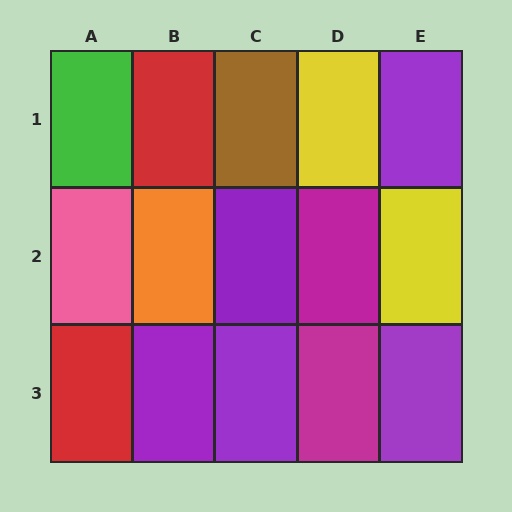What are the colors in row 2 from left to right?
Pink, orange, purple, magenta, yellow.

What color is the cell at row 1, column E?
Purple.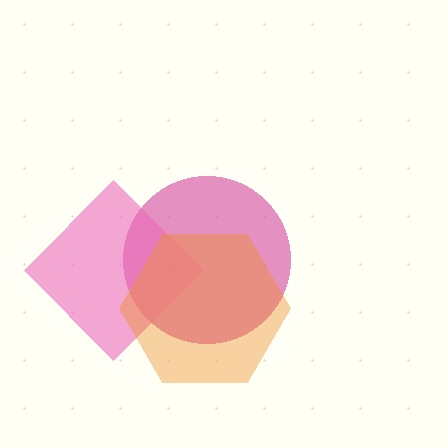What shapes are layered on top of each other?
The layered shapes are: a magenta circle, a pink diamond, an orange hexagon.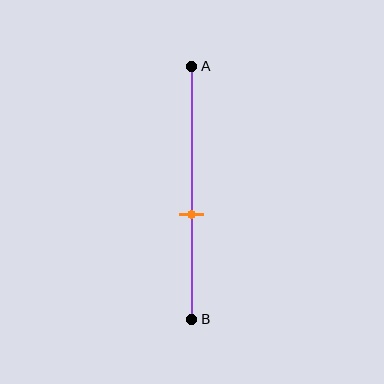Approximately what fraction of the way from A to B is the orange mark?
The orange mark is approximately 60% of the way from A to B.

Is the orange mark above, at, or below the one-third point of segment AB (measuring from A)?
The orange mark is below the one-third point of segment AB.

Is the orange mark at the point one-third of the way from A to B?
No, the mark is at about 60% from A, not at the 33% one-third point.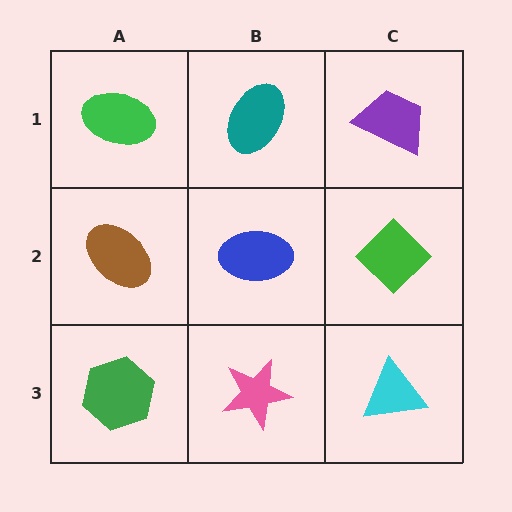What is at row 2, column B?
A blue ellipse.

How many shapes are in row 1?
3 shapes.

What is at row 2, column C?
A green diamond.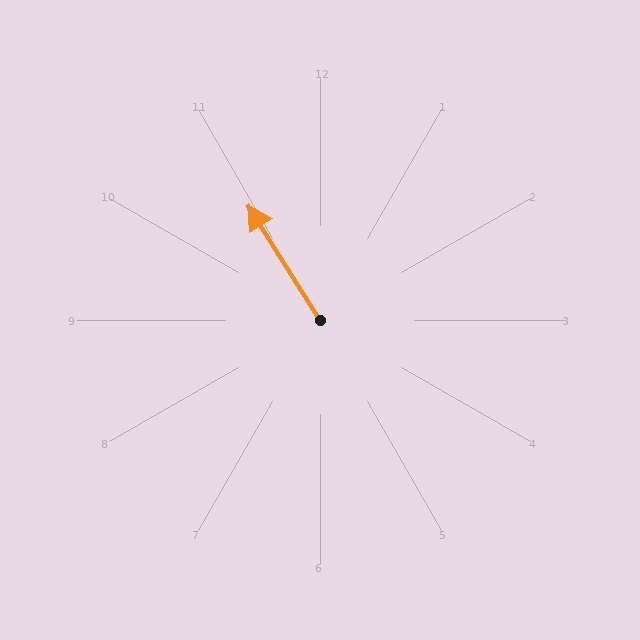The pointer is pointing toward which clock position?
Roughly 11 o'clock.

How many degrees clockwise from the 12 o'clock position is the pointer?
Approximately 328 degrees.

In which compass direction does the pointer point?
Northwest.